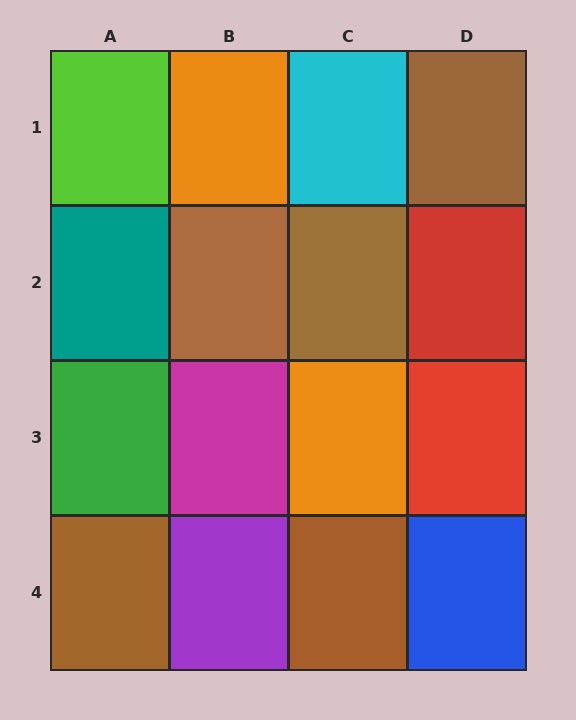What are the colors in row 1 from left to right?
Lime, orange, cyan, brown.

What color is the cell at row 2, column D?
Red.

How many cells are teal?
1 cell is teal.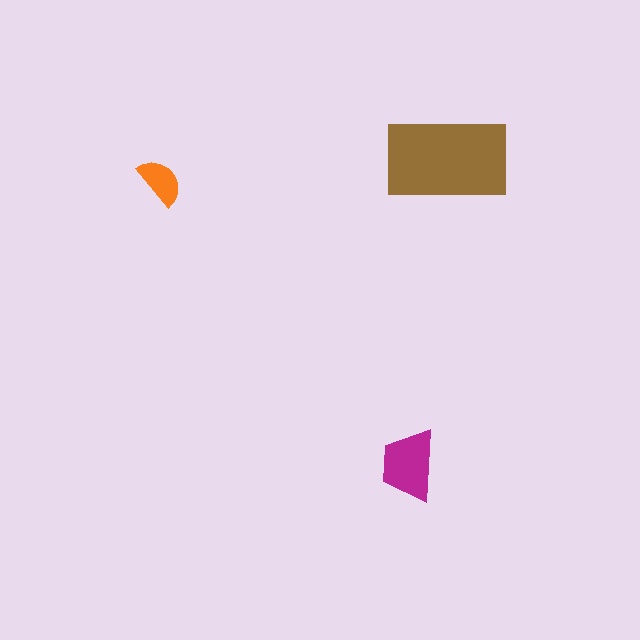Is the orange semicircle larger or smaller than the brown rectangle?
Smaller.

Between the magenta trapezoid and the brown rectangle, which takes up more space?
The brown rectangle.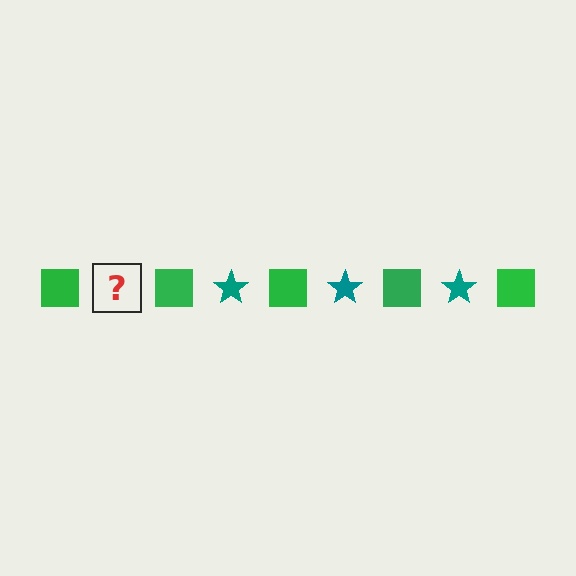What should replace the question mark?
The question mark should be replaced with a teal star.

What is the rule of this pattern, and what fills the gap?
The rule is that the pattern alternates between green square and teal star. The gap should be filled with a teal star.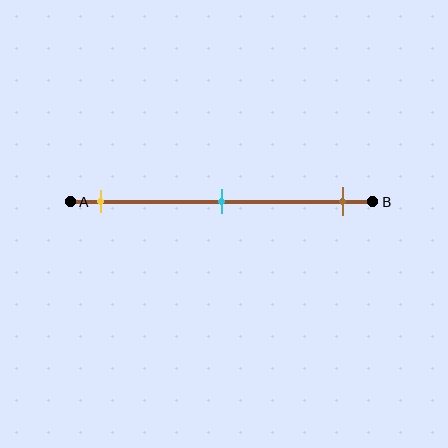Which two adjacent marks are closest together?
The yellow and cyan marks are the closest adjacent pair.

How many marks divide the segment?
There are 3 marks dividing the segment.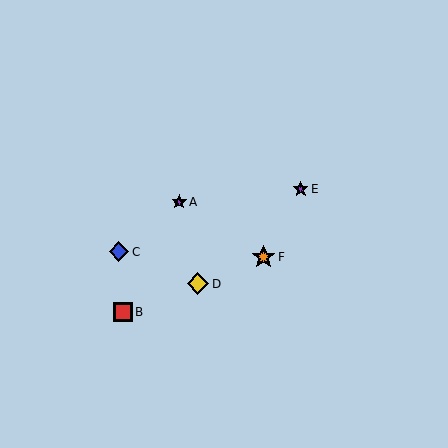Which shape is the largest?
The orange star (labeled F) is the largest.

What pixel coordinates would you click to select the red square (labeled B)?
Click at (123, 312) to select the red square B.